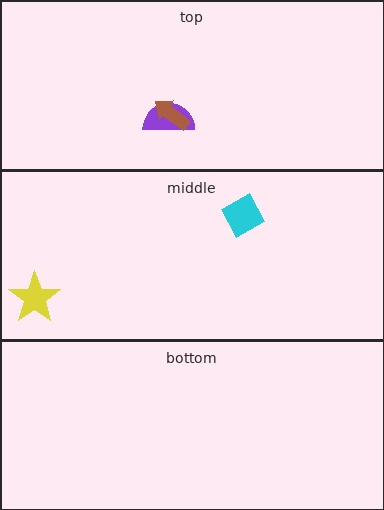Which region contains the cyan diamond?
The middle region.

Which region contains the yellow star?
The middle region.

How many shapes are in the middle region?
2.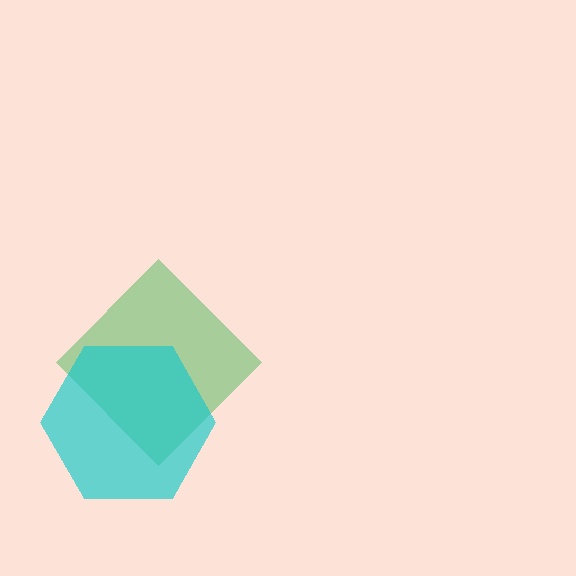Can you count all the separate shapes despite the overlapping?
Yes, there are 2 separate shapes.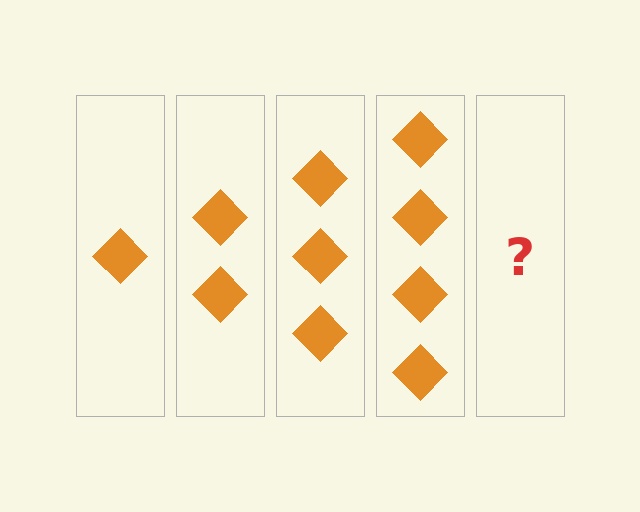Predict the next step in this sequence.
The next step is 5 diamonds.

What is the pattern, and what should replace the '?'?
The pattern is that each step adds one more diamond. The '?' should be 5 diamonds.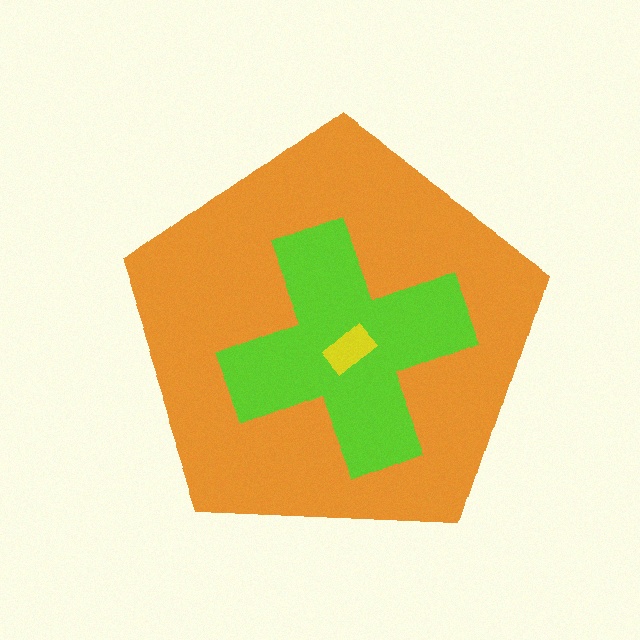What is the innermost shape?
The yellow rectangle.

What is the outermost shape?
The orange pentagon.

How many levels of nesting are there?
3.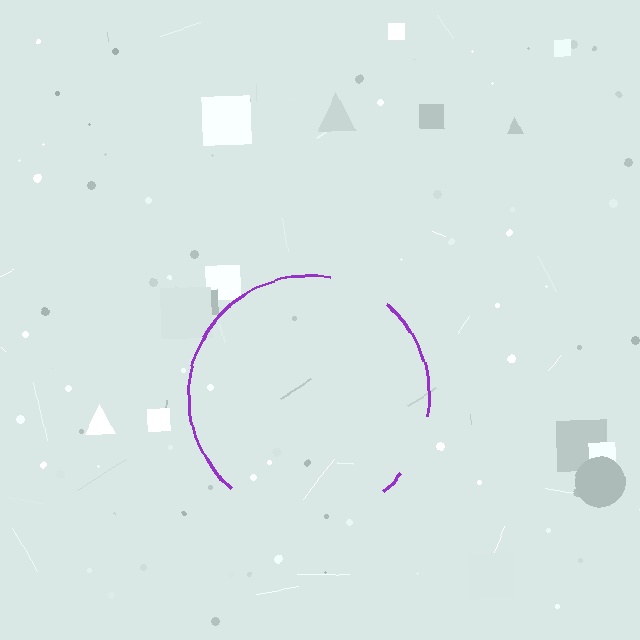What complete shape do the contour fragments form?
The contour fragments form a circle.